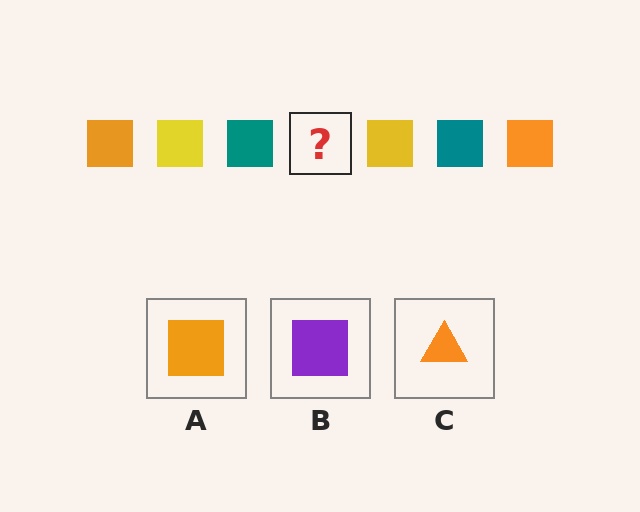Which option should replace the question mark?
Option A.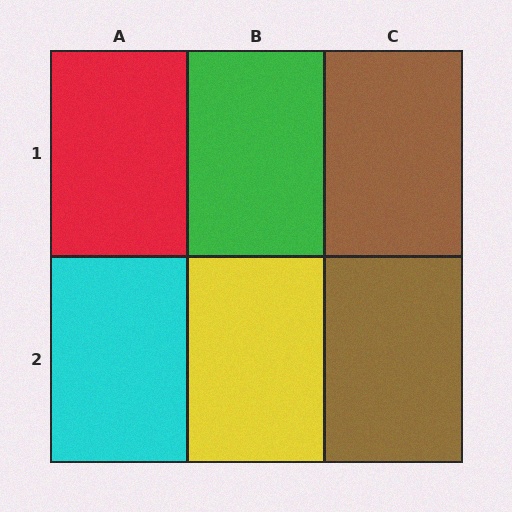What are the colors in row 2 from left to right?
Cyan, yellow, brown.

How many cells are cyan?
1 cell is cyan.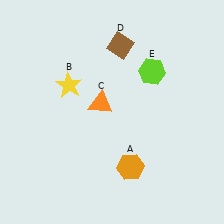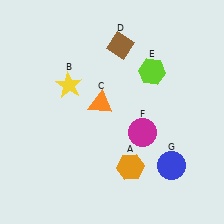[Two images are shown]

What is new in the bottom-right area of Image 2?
A blue circle (G) was added in the bottom-right area of Image 2.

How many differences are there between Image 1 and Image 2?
There are 2 differences between the two images.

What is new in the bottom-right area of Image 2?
A magenta circle (F) was added in the bottom-right area of Image 2.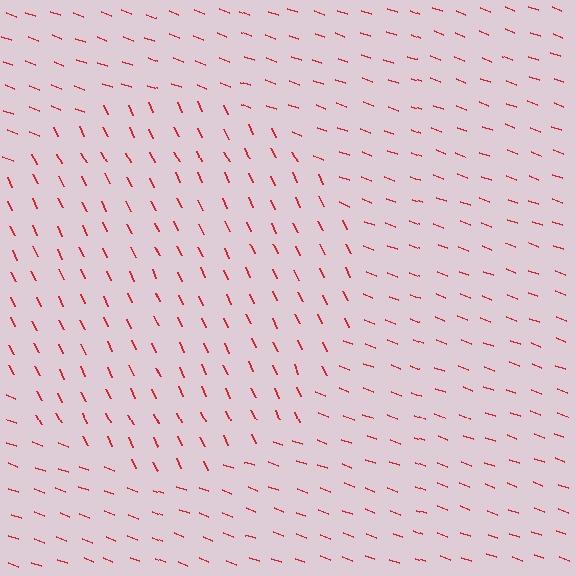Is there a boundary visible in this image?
Yes, there is a texture boundary formed by a change in line orientation.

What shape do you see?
I see a circle.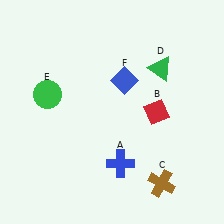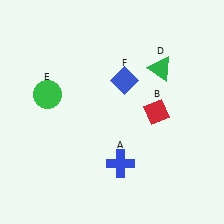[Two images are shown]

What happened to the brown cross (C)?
The brown cross (C) was removed in Image 2. It was in the bottom-right area of Image 1.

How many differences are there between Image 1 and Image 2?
There is 1 difference between the two images.